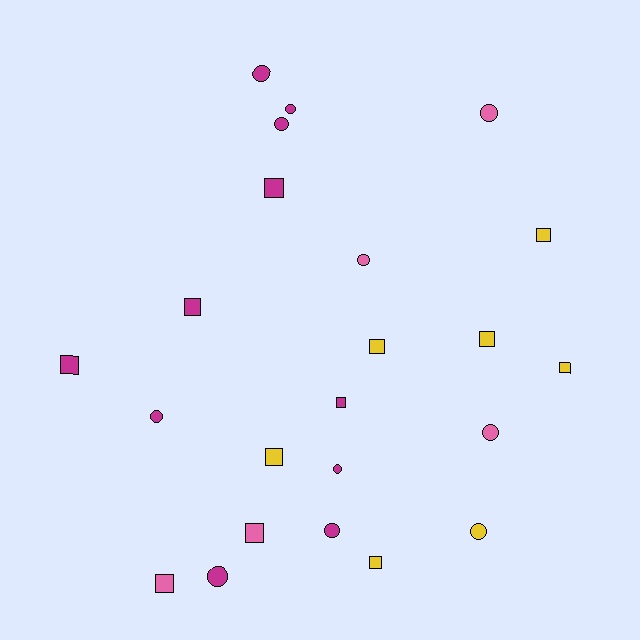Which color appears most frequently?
Magenta, with 11 objects.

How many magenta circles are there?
There are 7 magenta circles.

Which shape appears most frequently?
Square, with 12 objects.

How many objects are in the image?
There are 23 objects.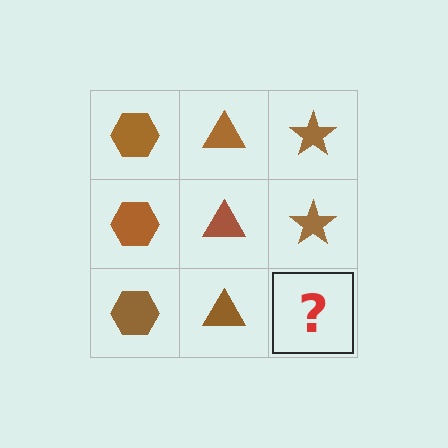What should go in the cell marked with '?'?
The missing cell should contain a brown star.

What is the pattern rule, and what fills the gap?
The rule is that each column has a consistent shape. The gap should be filled with a brown star.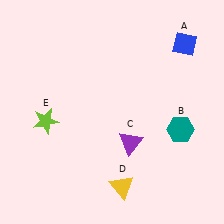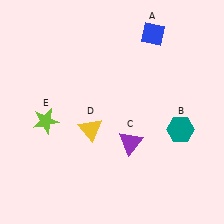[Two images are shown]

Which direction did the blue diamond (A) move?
The blue diamond (A) moved left.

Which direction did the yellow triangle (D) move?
The yellow triangle (D) moved up.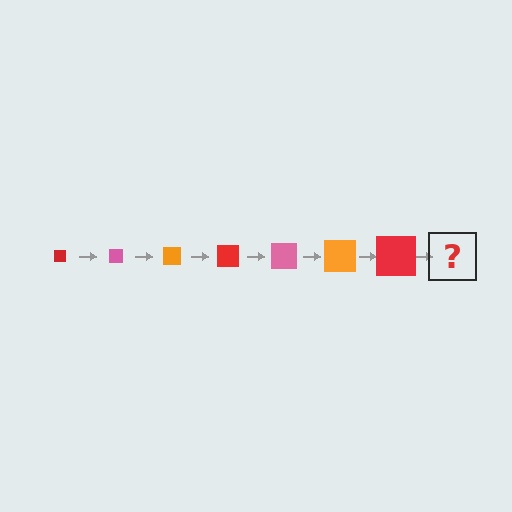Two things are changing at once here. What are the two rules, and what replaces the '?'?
The two rules are that the square grows larger each step and the color cycles through red, pink, and orange. The '?' should be a pink square, larger than the previous one.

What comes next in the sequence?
The next element should be a pink square, larger than the previous one.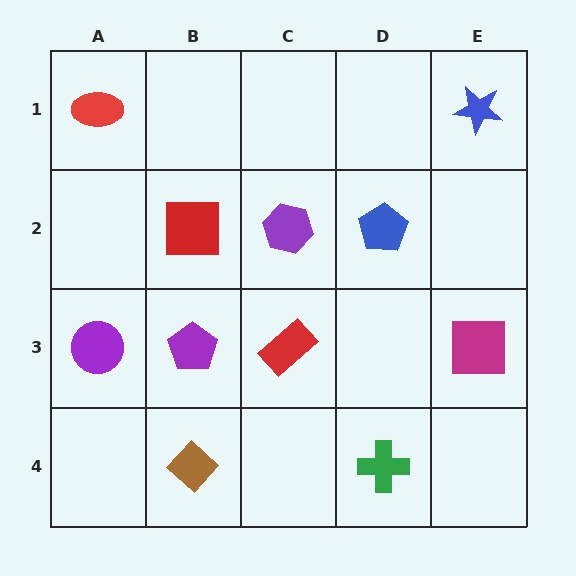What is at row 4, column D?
A green cross.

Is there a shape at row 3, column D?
No, that cell is empty.